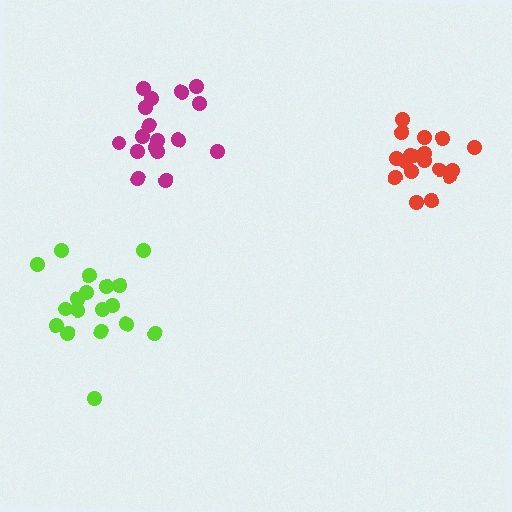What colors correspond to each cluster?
The clusters are colored: red, lime, magenta.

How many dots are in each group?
Group 1: 18 dots, Group 2: 18 dots, Group 3: 17 dots (53 total).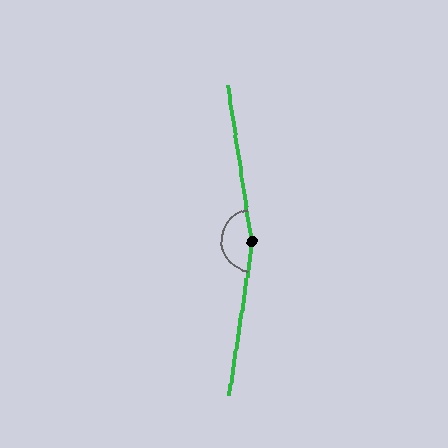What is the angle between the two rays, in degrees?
Approximately 163 degrees.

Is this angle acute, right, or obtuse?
It is obtuse.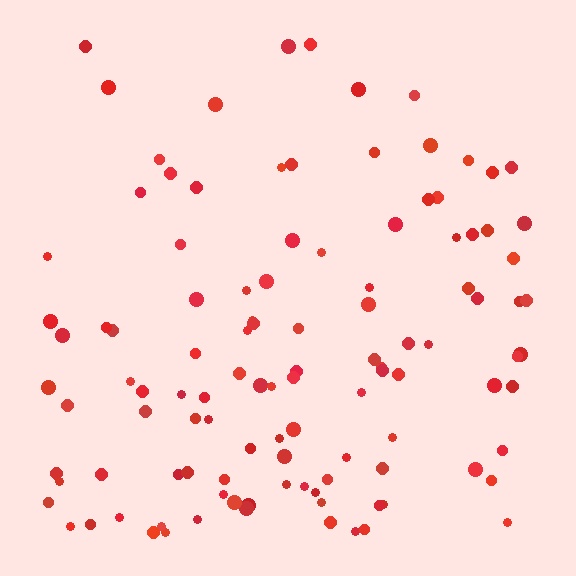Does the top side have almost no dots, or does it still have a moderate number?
Still a moderate number, just noticeably fewer than the bottom.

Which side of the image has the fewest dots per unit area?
The top.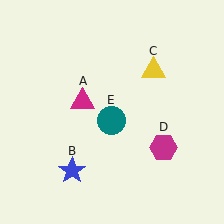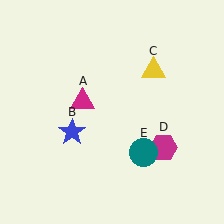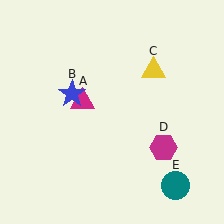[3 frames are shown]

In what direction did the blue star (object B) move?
The blue star (object B) moved up.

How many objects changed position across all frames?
2 objects changed position: blue star (object B), teal circle (object E).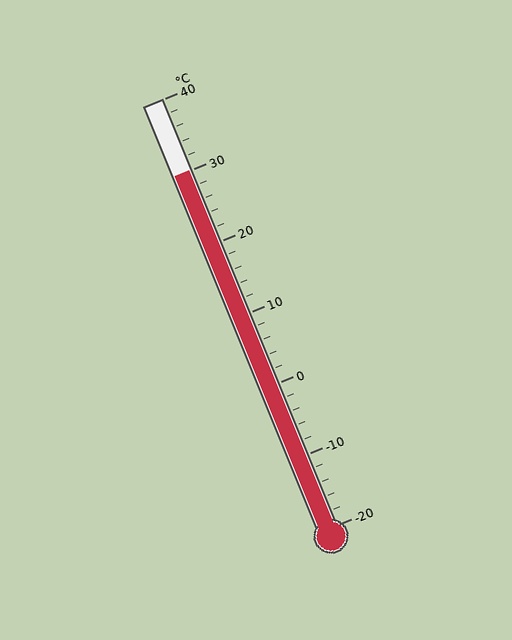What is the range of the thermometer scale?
The thermometer scale ranges from -20°C to 40°C.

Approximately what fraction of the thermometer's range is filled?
The thermometer is filled to approximately 85% of its range.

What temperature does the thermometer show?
The thermometer shows approximately 30°C.